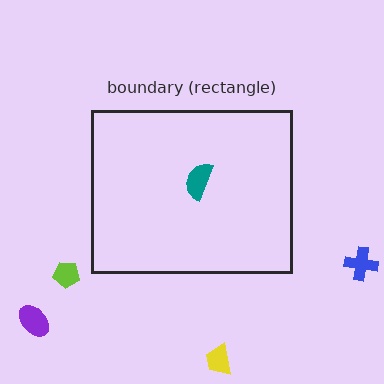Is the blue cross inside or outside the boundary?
Outside.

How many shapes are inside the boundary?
1 inside, 4 outside.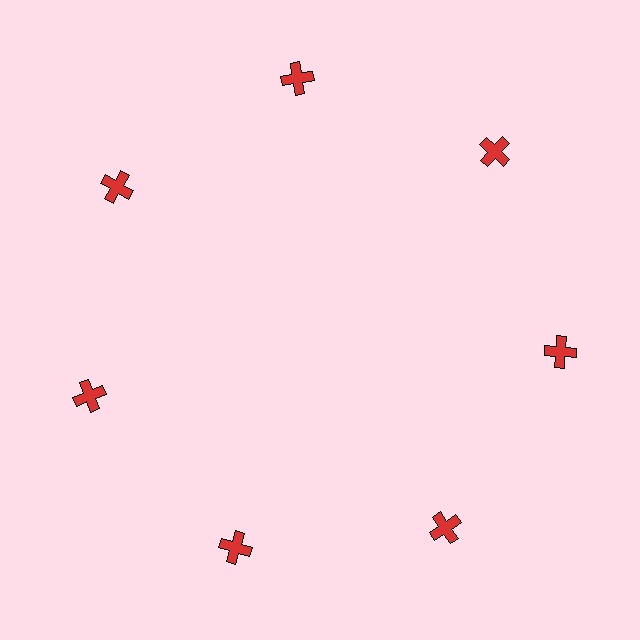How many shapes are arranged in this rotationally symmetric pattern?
There are 7 shapes, arranged in 7 groups of 1.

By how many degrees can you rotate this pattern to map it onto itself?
The pattern maps onto itself every 51 degrees of rotation.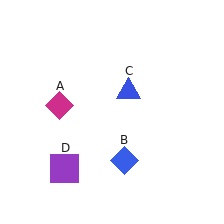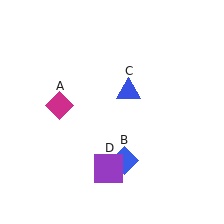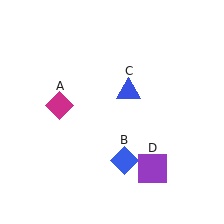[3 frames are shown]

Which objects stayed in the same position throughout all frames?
Magenta diamond (object A) and blue diamond (object B) and blue triangle (object C) remained stationary.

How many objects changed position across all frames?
1 object changed position: purple square (object D).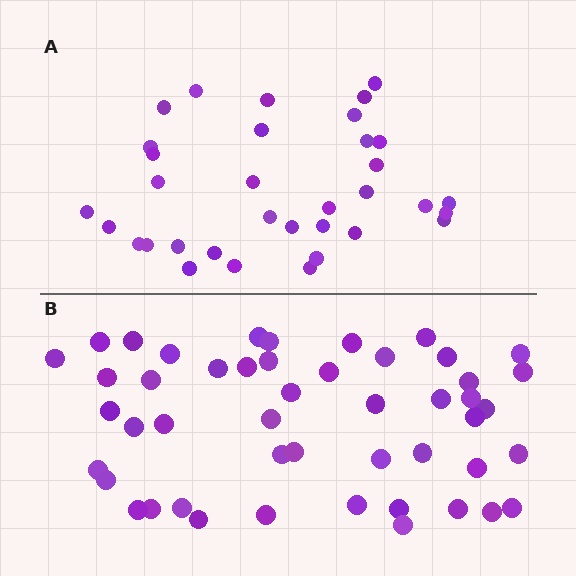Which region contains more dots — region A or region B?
Region B (the bottom region) has more dots.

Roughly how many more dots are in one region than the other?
Region B has approximately 15 more dots than region A.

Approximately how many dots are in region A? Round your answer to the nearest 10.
About 30 dots. (The exact count is 34, which rounds to 30.)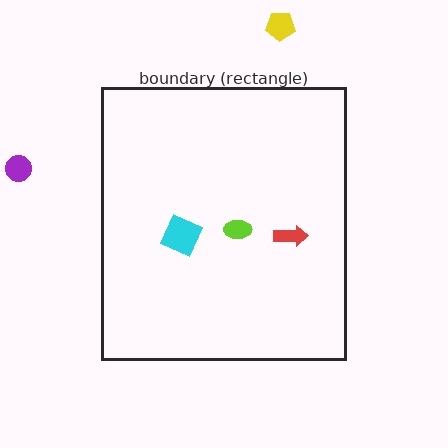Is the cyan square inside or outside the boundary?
Inside.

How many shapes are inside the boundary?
3 inside, 2 outside.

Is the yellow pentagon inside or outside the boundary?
Outside.